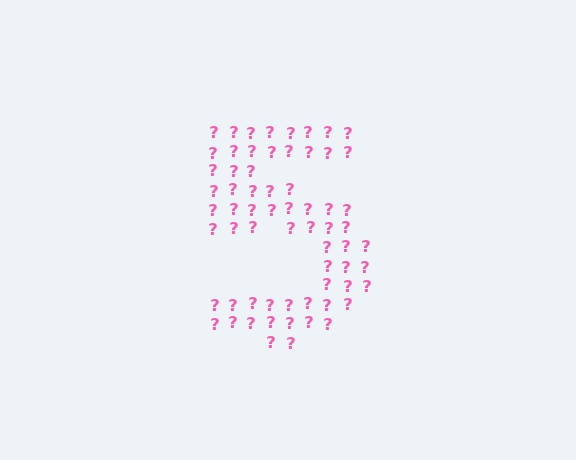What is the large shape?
The large shape is the digit 5.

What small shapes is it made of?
It is made of small question marks.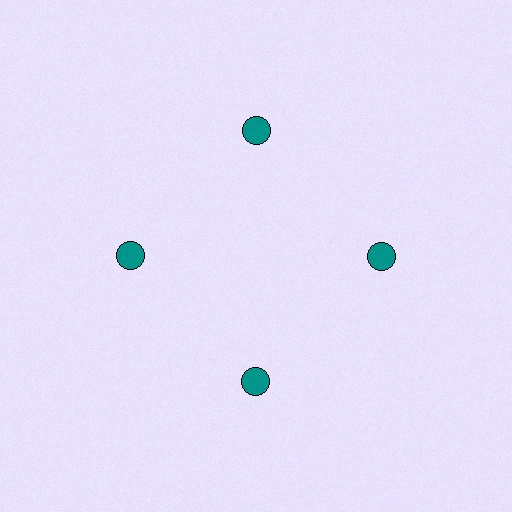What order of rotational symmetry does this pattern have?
This pattern has 4-fold rotational symmetry.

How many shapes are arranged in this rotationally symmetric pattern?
There are 4 shapes, arranged in 4 groups of 1.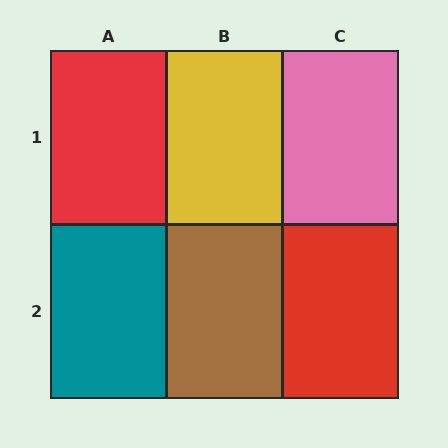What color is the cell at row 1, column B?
Yellow.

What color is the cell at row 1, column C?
Pink.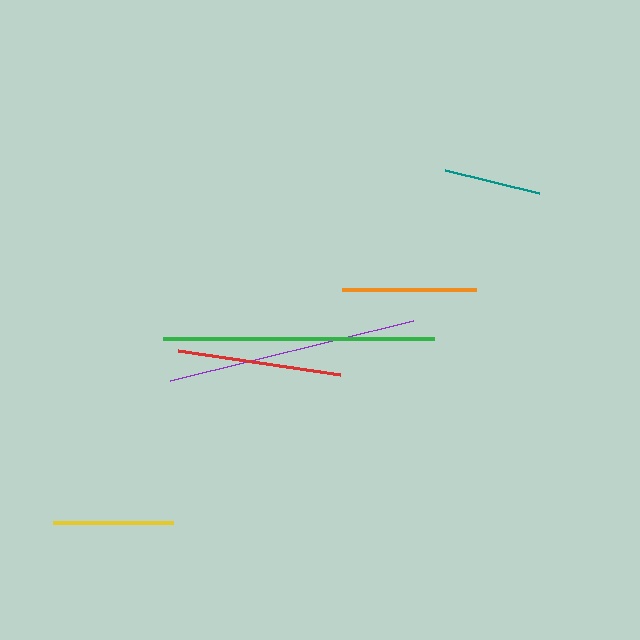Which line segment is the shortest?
The teal line is the shortest at approximately 98 pixels.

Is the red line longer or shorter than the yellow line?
The red line is longer than the yellow line.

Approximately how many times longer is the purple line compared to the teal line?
The purple line is approximately 2.6 times the length of the teal line.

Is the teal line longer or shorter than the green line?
The green line is longer than the teal line.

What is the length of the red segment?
The red segment is approximately 163 pixels long.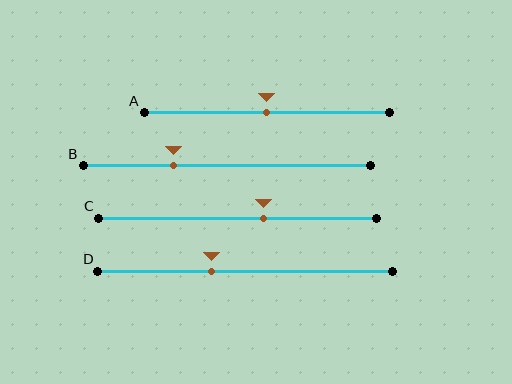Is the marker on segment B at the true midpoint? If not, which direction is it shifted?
No, the marker on segment B is shifted to the left by about 19% of the segment length.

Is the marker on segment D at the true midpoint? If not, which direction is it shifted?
No, the marker on segment D is shifted to the left by about 11% of the segment length.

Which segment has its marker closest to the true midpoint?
Segment A has its marker closest to the true midpoint.